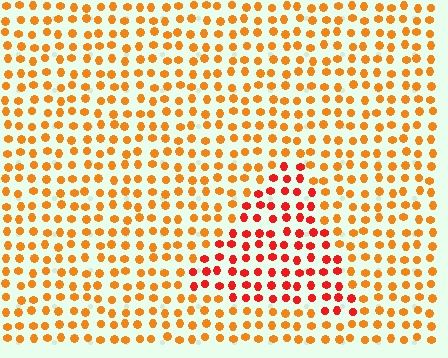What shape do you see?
I see a triangle.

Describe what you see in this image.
The image is filled with small orange elements in a uniform arrangement. A triangle-shaped region is visible where the elements are tinted to a slightly different hue, forming a subtle color boundary.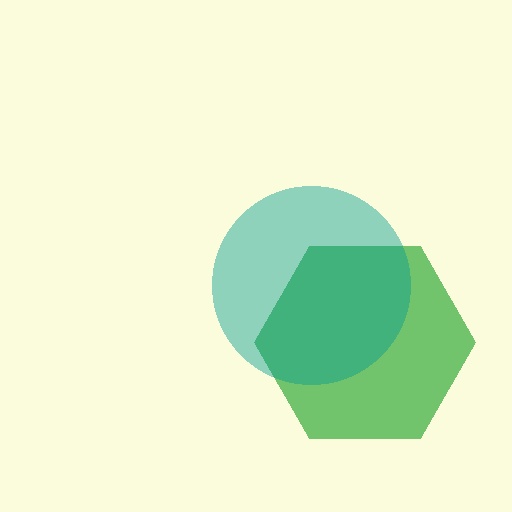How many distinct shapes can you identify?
There are 2 distinct shapes: a green hexagon, a teal circle.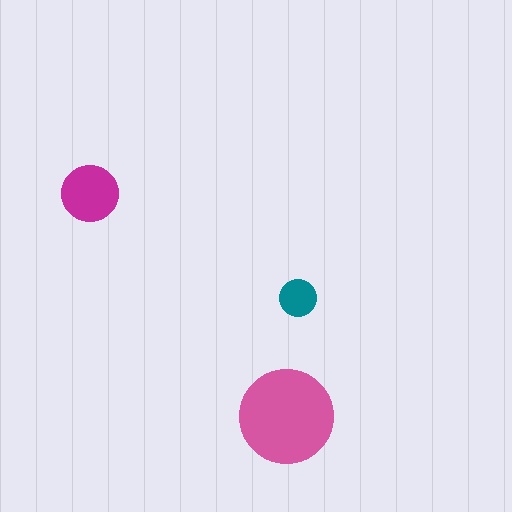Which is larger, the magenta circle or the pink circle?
The pink one.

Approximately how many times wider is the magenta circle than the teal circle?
About 1.5 times wider.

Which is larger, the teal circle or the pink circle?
The pink one.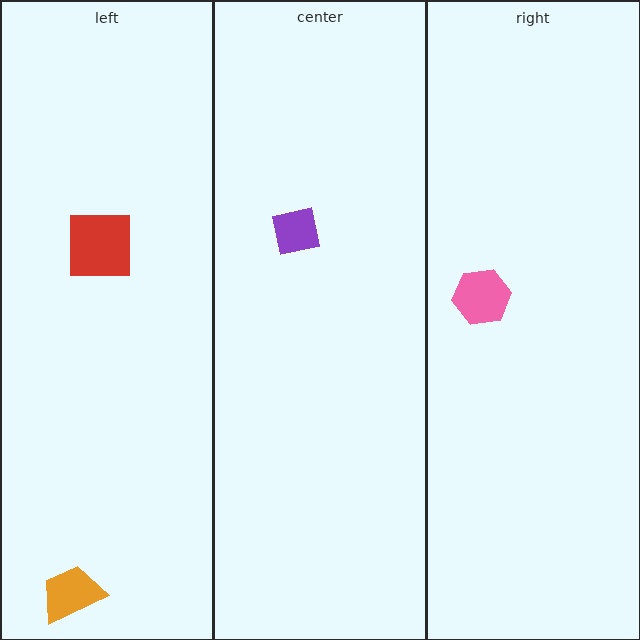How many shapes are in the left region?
2.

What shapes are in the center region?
The purple square.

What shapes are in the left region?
The red square, the orange trapezoid.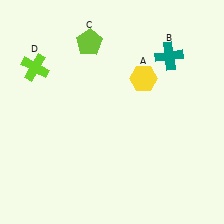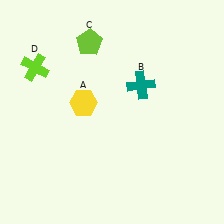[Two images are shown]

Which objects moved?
The objects that moved are: the yellow hexagon (A), the teal cross (B).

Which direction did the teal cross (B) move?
The teal cross (B) moved down.